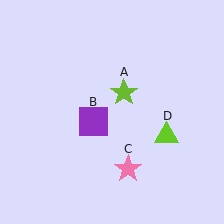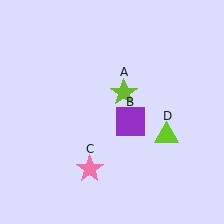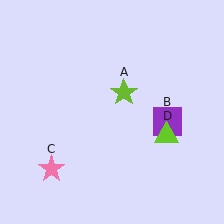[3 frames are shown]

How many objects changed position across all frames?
2 objects changed position: purple square (object B), pink star (object C).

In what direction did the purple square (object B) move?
The purple square (object B) moved right.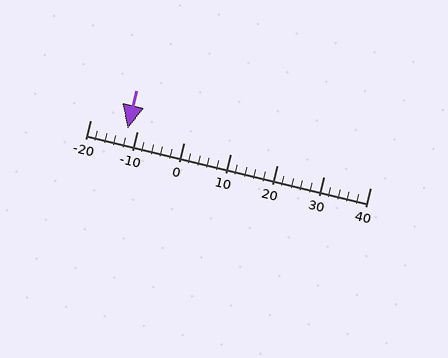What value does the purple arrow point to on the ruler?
The purple arrow points to approximately -12.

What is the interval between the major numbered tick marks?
The major tick marks are spaced 10 units apart.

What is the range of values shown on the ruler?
The ruler shows values from -20 to 40.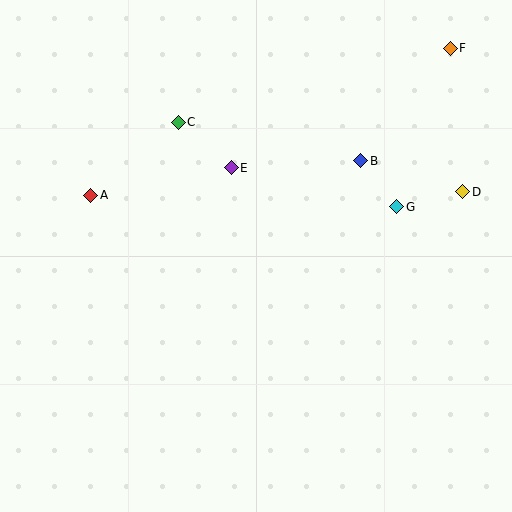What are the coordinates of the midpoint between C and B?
The midpoint between C and B is at (269, 142).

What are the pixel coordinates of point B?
Point B is at (361, 161).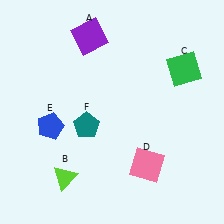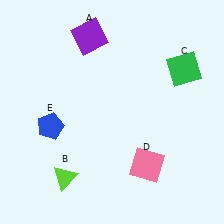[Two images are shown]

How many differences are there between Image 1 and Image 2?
There is 1 difference between the two images.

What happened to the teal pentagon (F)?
The teal pentagon (F) was removed in Image 2. It was in the bottom-left area of Image 1.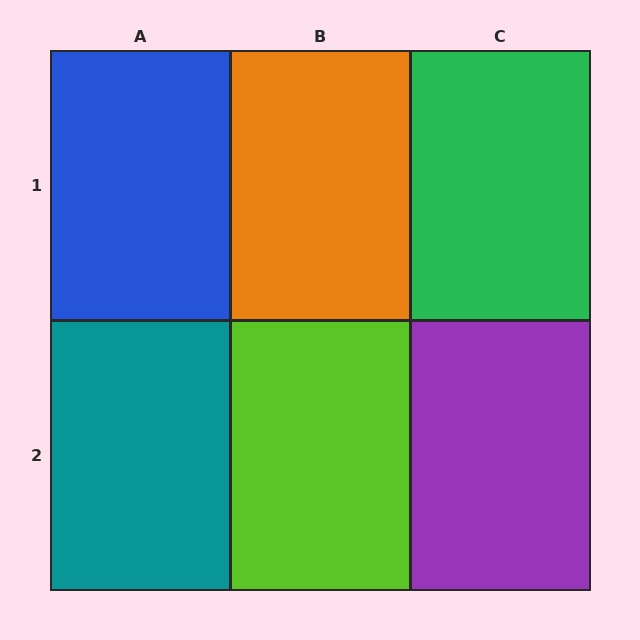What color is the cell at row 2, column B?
Lime.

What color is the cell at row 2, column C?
Purple.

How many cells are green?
1 cell is green.